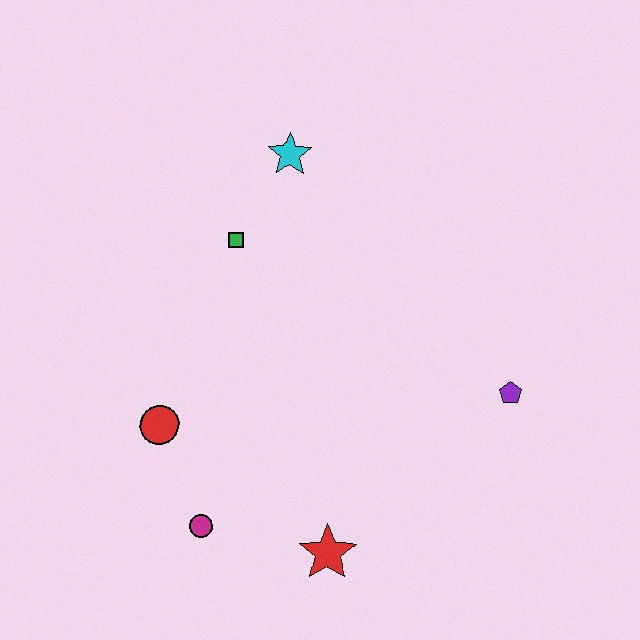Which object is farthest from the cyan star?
The red star is farthest from the cyan star.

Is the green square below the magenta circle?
No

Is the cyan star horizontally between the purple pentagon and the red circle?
Yes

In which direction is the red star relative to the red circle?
The red star is to the right of the red circle.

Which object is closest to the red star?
The magenta circle is closest to the red star.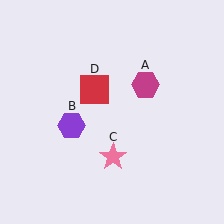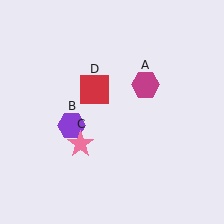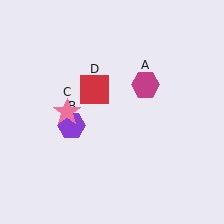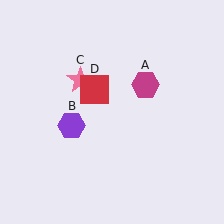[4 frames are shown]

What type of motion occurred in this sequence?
The pink star (object C) rotated clockwise around the center of the scene.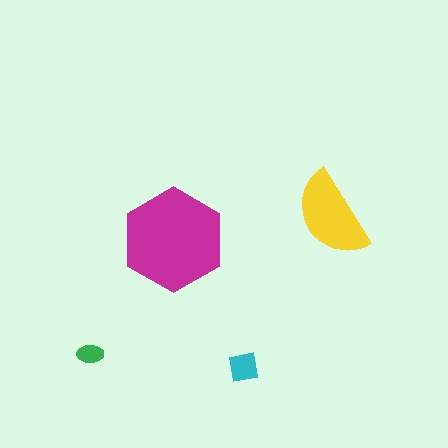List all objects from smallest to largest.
The green ellipse, the cyan square, the yellow semicircle, the magenta hexagon.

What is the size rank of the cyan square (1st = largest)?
3rd.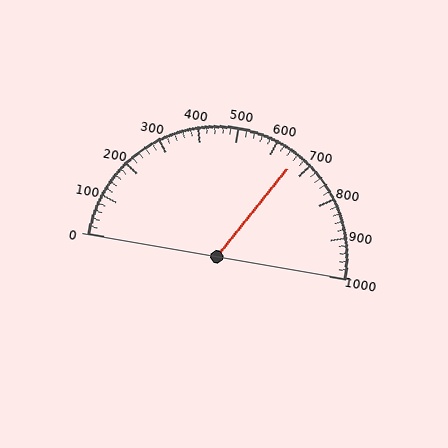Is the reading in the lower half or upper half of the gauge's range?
The reading is in the upper half of the range (0 to 1000).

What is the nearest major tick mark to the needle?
The nearest major tick mark is 700.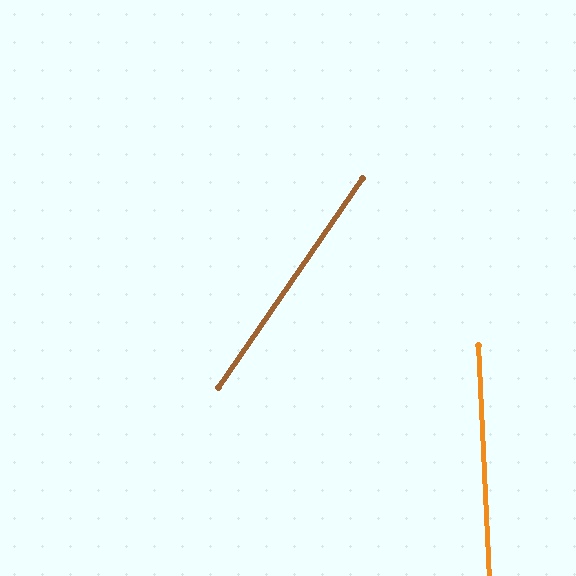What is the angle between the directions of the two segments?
Approximately 37 degrees.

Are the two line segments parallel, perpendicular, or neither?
Neither parallel nor perpendicular — they differ by about 37°.